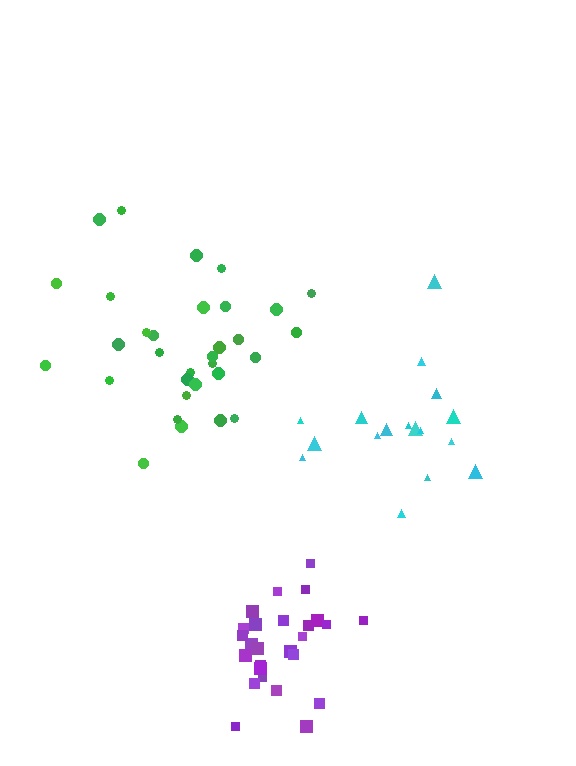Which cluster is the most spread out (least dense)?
Cyan.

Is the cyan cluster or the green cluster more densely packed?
Green.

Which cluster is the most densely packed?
Purple.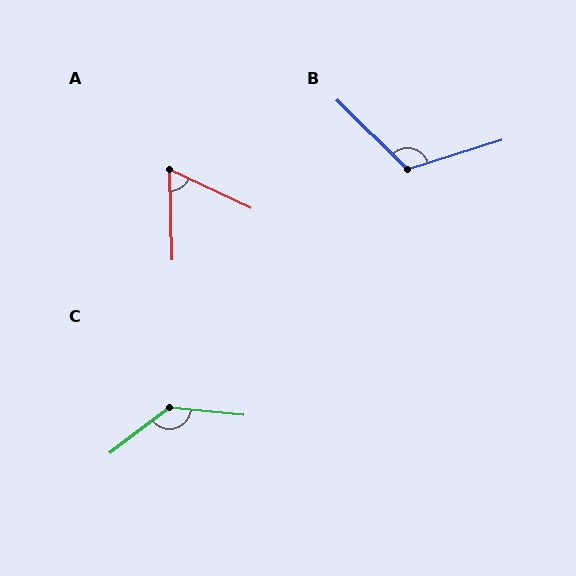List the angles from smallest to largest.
A (63°), B (118°), C (136°).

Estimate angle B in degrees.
Approximately 118 degrees.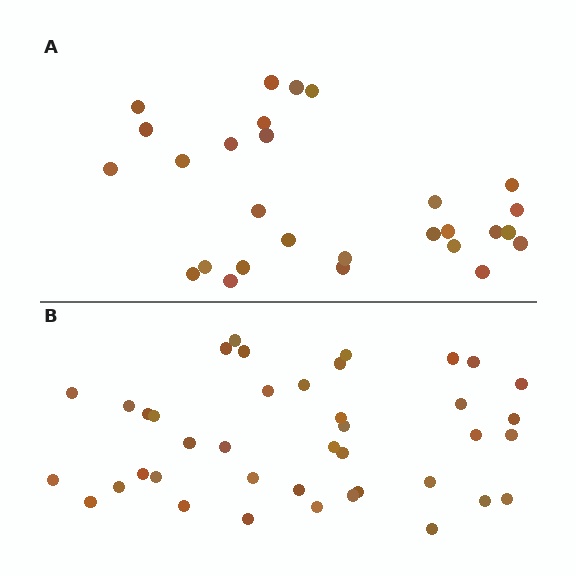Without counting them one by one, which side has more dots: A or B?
Region B (the bottom region) has more dots.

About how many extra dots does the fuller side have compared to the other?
Region B has roughly 12 or so more dots than region A.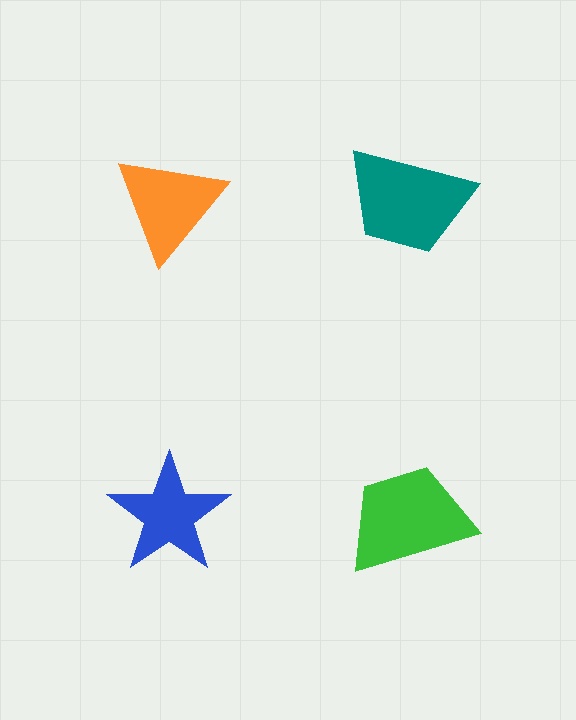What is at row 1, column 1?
An orange triangle.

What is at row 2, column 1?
A blue star.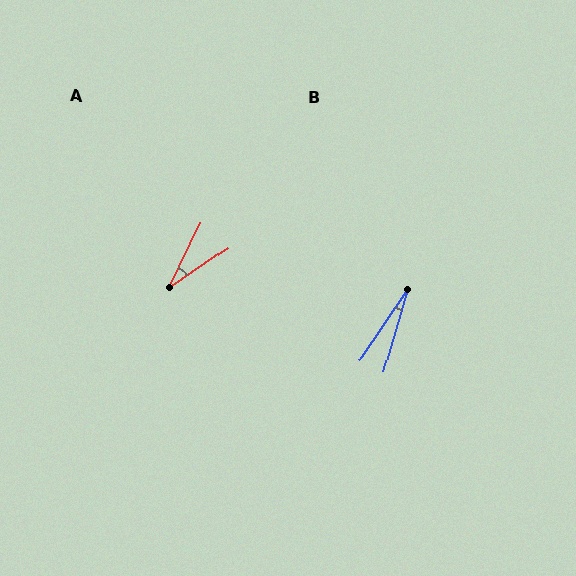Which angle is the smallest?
B, at approximately 17 degrees.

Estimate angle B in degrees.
Approximately 17 degrees.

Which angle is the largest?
A, at approximately 30 degrees.